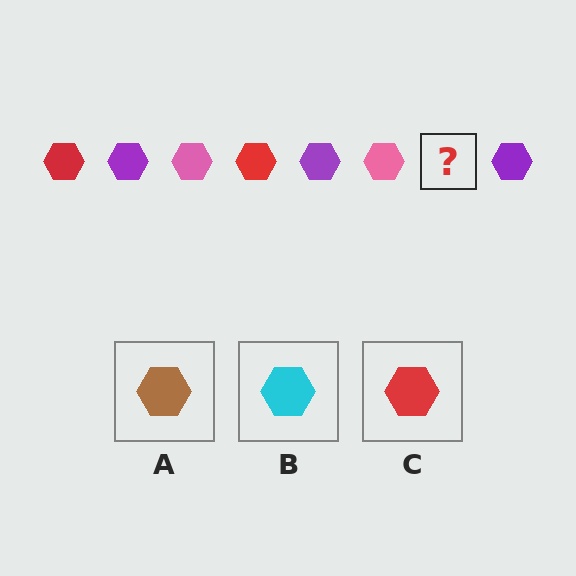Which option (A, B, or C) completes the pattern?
C.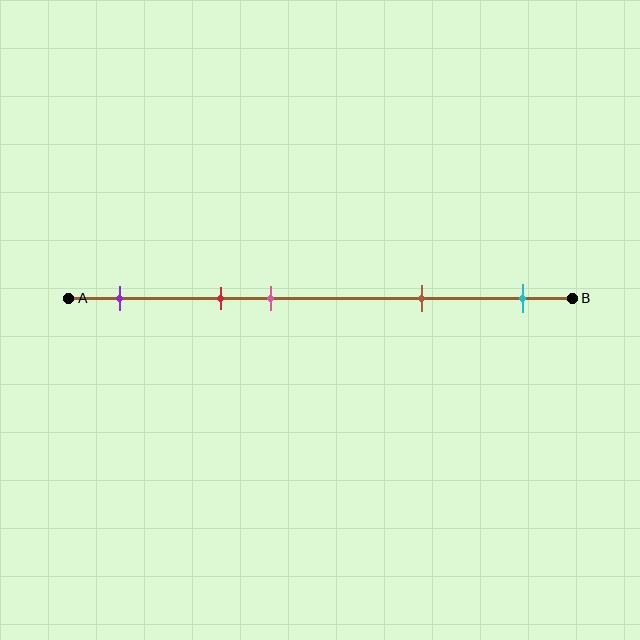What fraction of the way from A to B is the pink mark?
The pink mark is approximately 40% (0.4) of the way from A to B.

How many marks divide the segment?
There are 5 marks dividing the segment.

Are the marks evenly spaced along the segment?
No, the marks are not evenly spaced.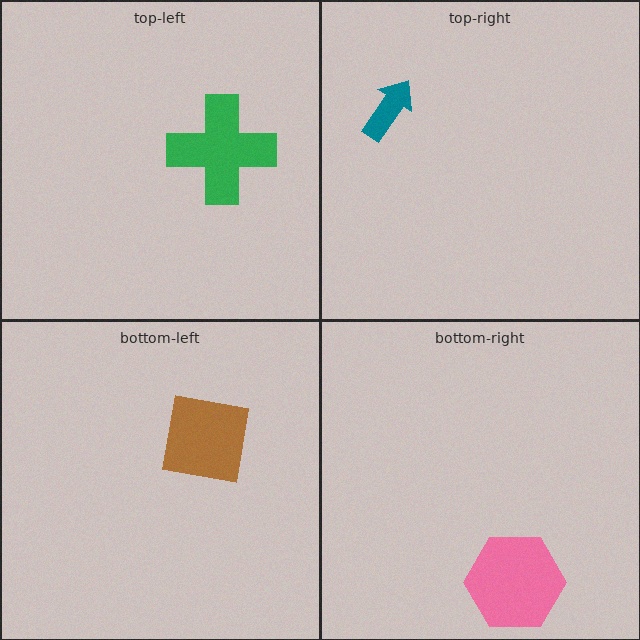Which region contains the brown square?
The bottom-left region.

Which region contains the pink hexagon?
The bottom-right region.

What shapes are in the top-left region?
The green cross.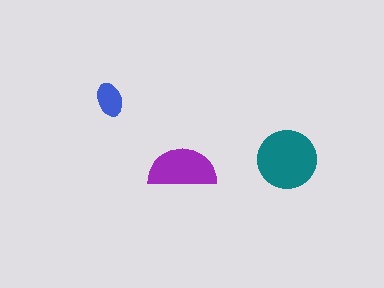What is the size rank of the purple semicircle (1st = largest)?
2nd.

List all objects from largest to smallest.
The teal circle, the purple semicircle, the blue ellipse.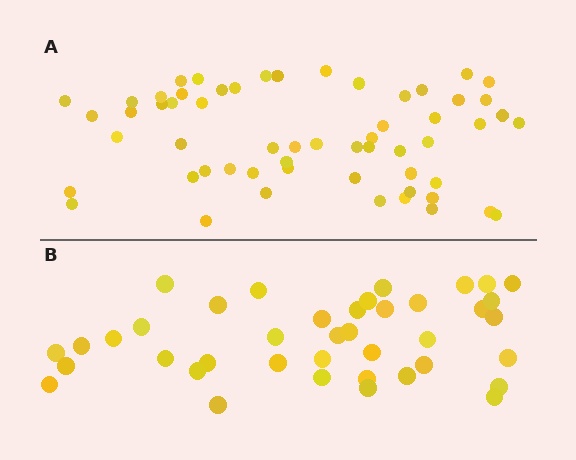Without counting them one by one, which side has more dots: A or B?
Region A (the top region) has more dots.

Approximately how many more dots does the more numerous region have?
Region A has approximately 20 more dots than region B.